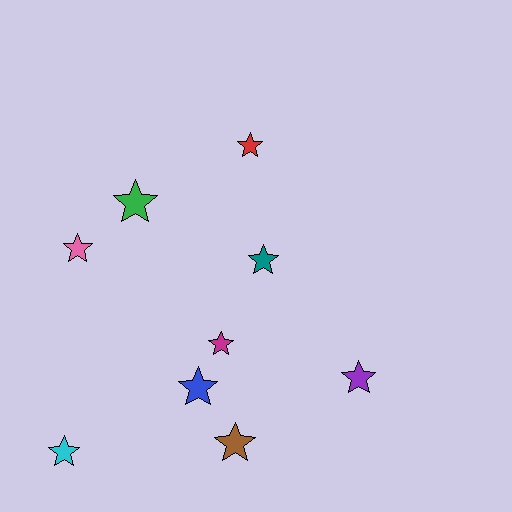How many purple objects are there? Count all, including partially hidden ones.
There is 1 purple object.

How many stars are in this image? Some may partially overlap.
There are 9 stars.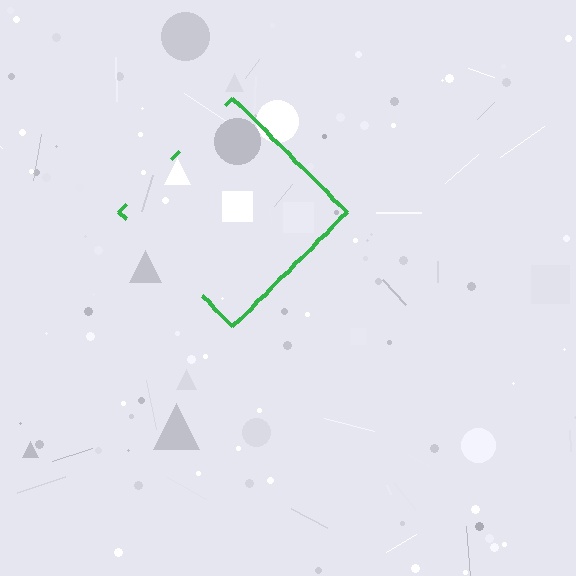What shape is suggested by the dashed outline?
The dashed outline suggests a diamond.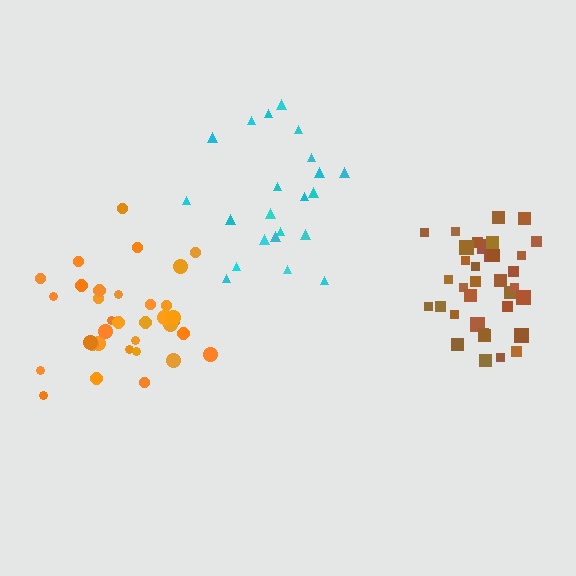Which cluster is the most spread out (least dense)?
Cyan.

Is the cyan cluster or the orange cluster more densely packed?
Orange.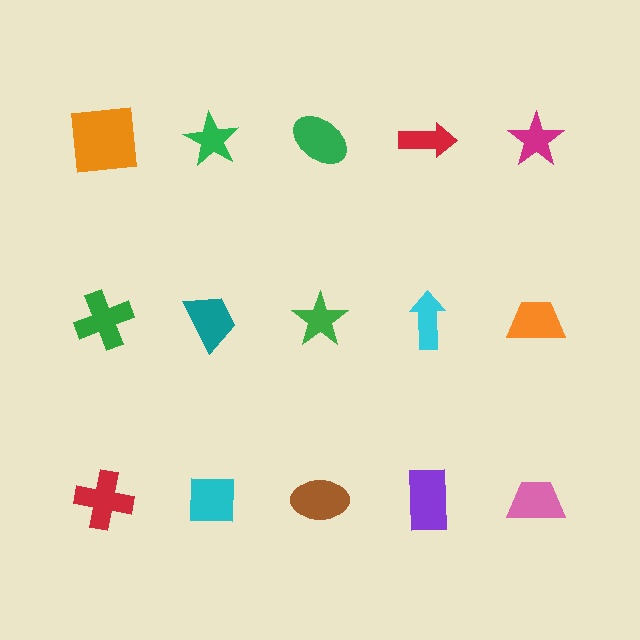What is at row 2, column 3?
A green star.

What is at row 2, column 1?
A green cross.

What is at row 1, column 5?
A magenta star.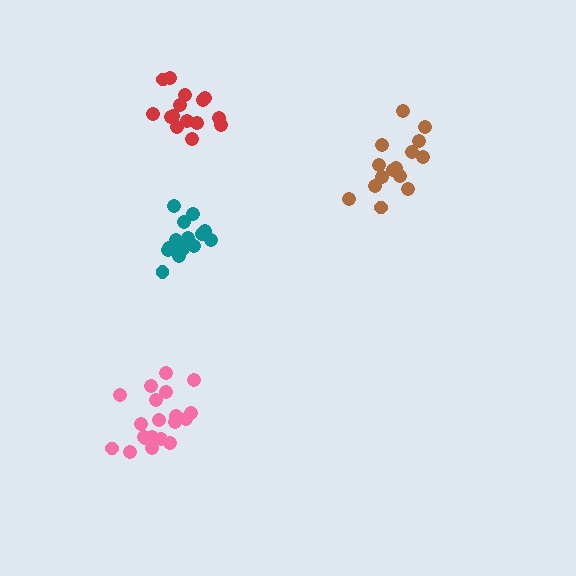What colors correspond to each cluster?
The clusters are colored: teal, brown, pink, red.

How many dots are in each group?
Group 1: 15 dots, Group 2: 15 dots, Group 3: 20 dots, Group 4: 15 dots (65 total).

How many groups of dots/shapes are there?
There are 4 groups.